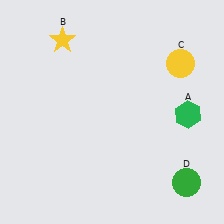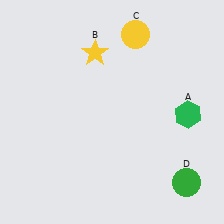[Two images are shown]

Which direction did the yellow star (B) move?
The yellow star (B) moved right.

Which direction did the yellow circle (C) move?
The yellow circle (C) moved left.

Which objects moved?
The objects that moved are: the yellow star (B), the yellow circle (C).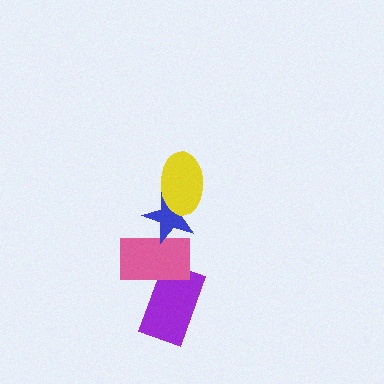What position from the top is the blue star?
The blue star is 2nd from the top.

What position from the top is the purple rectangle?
The purple rectangle is 4th from the top.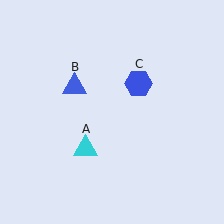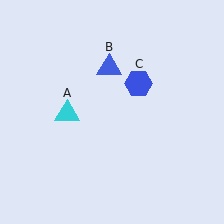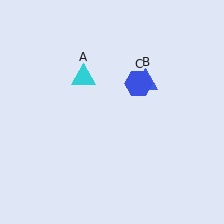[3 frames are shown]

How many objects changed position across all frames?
2 objects changed position: cyan triangle (object A), blue triangle (object B).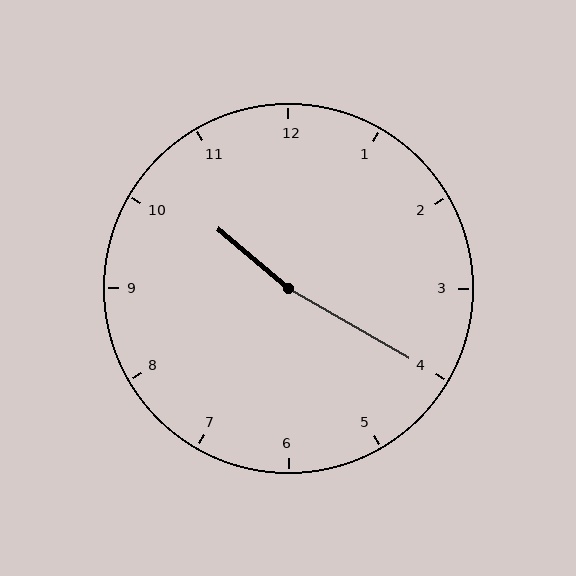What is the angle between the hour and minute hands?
Approximately 170 degrees.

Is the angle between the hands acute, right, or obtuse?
It is obtuse.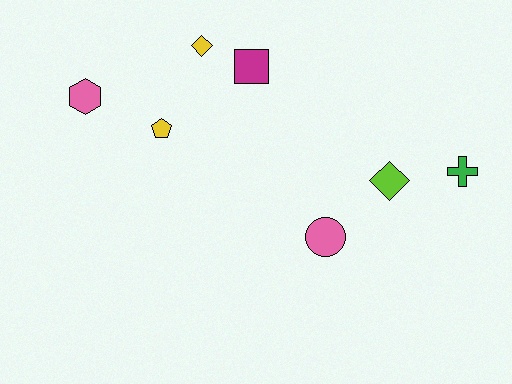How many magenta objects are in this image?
There is 1 magenta object.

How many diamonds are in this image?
There are 2 diamonds.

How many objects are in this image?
There are 7 objects.